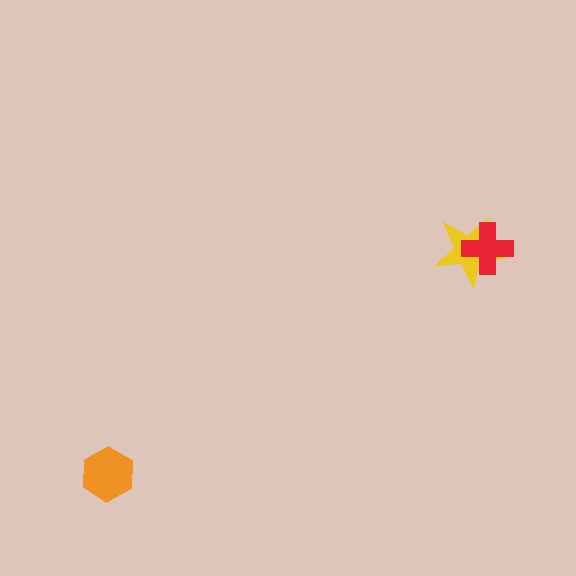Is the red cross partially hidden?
No, no other shape covers it.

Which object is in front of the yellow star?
The red cross is in front of the yellow star.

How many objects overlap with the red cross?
1 object overlaps with the red cross.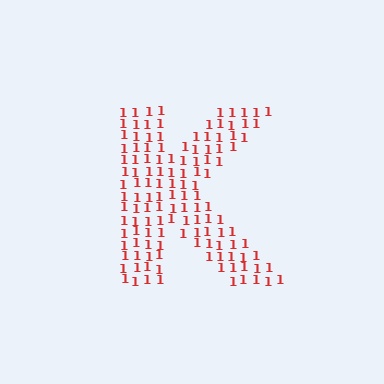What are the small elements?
The small elements are digit 1's.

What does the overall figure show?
The overall figure shows the letter K.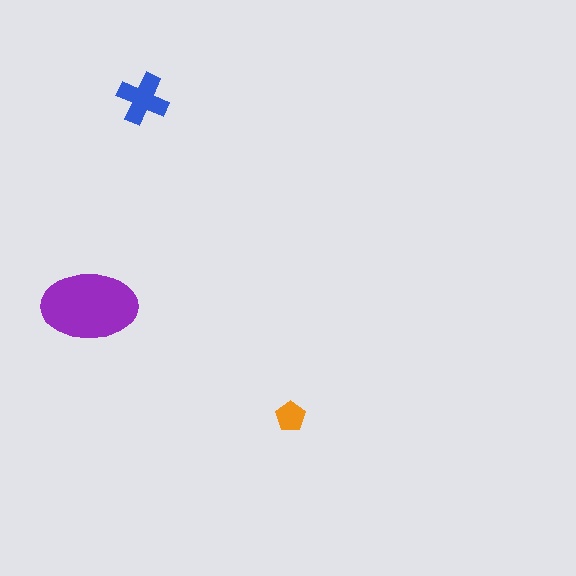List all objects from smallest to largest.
The orange pentagon, the blue cross, the purple ellipse.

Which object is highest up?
The blue cross is topmost.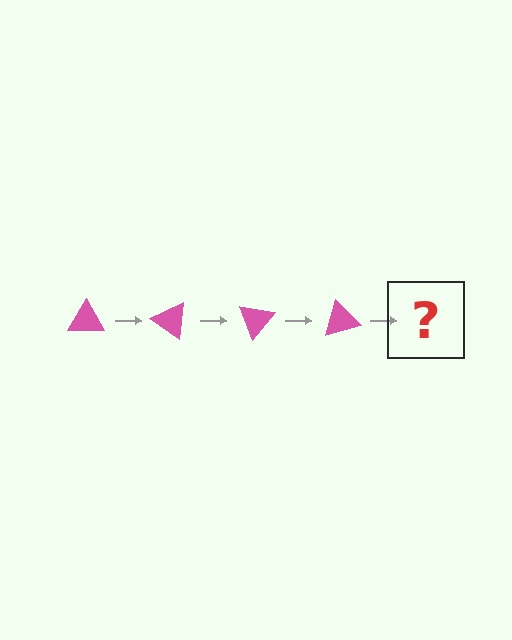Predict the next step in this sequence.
The next step is a pink triangle rotated 140 degrees.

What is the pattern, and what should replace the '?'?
The pattern is that the triangle rotates 35 degrees each step. The '?' should be a pink triangle rotated 140 degrees.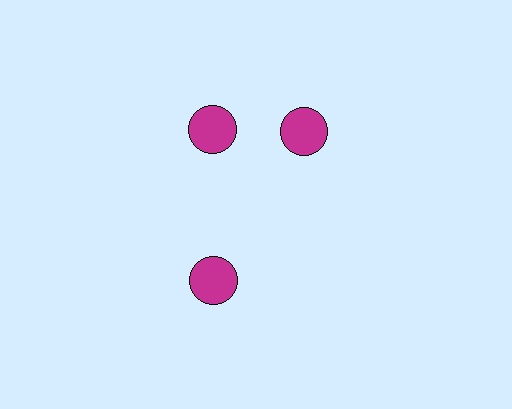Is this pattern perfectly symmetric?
No. The 3 magenta circles are arranged in a ring, but one element near the 3 o'clock position is rotated out of alignment along the ring, breaking the 3-fold rotational symmetry.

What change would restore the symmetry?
The symmetry would be restored by rotating it back into even spacing with its neighbors so that all 3 circles sit at equal angles and equal distance from the center.